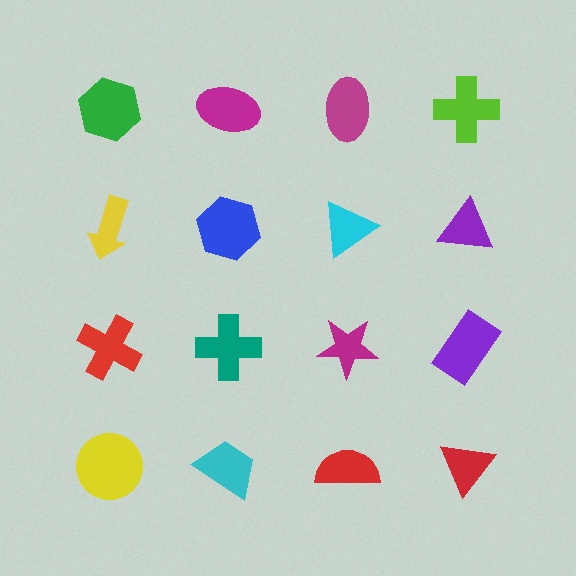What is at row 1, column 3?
A magenta ellipse.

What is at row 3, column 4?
A purple rectangle.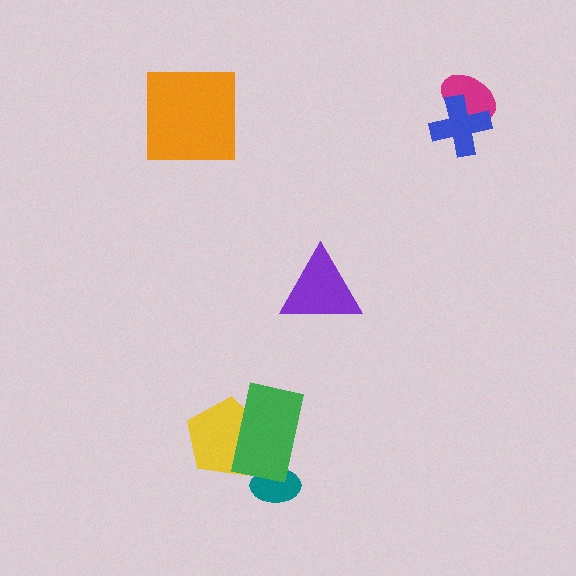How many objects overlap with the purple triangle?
0 objects overlap with the purple triangle.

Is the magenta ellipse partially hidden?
Yes, it is partially covered by another shape.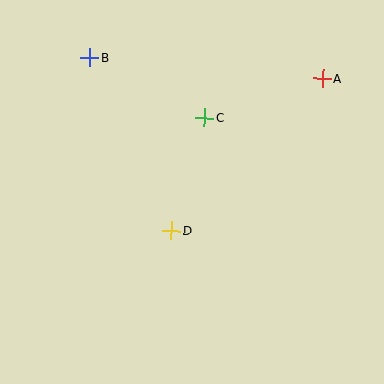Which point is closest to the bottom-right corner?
Point D is closest to the bottom-right corner.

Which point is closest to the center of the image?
Point D at (171, 231) is closest to the center.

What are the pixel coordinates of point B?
Point B is at (89, 57).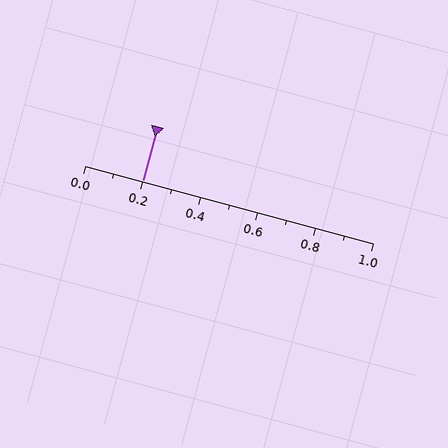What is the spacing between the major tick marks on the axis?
The major ticks are spaced 0.2 apart.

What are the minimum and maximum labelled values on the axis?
The axis runs from 0.0 to 1.0.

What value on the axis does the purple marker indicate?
The marker indicates approximately 0.2.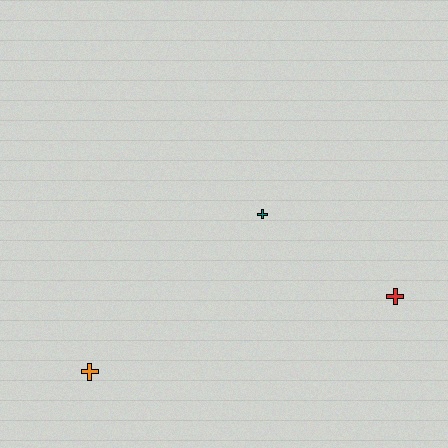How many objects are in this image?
There are 3 objects.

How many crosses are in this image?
There are 3 crosses.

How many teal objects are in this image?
There is 1 teal object.